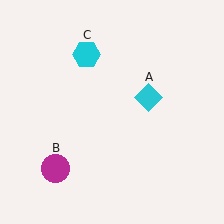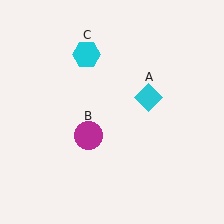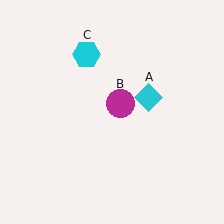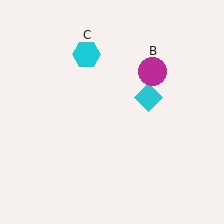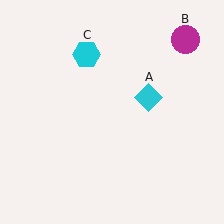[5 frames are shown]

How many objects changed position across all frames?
1 object changed position: magenta circle (object B).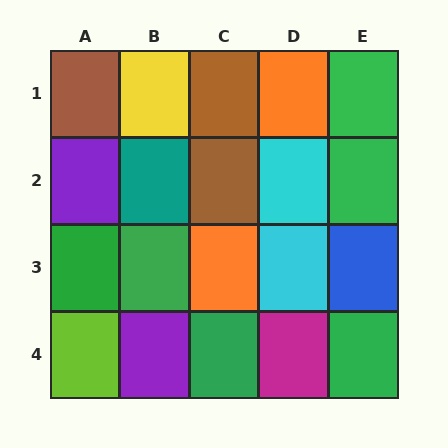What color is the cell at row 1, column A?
Brown.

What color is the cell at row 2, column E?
Green.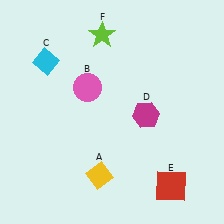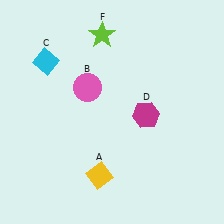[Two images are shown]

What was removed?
The red square (E) was removed in Image 2.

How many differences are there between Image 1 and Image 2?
There is 1 difference between the two images.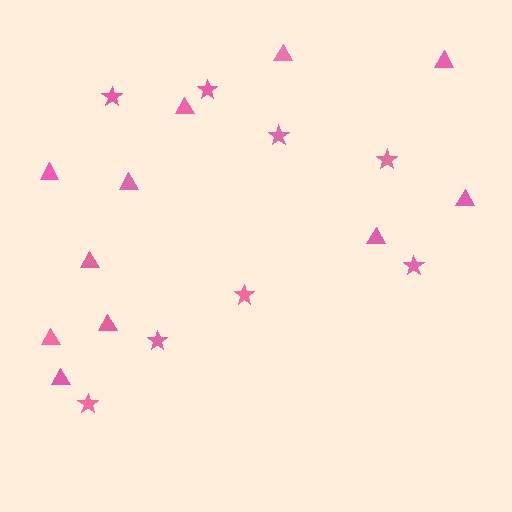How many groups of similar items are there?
There are 2 groups: one group of triangles (11) and one group of stars (8).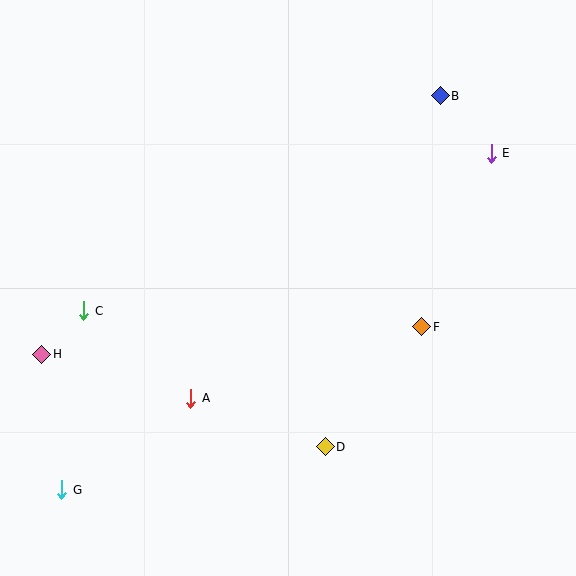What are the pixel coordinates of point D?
Point D is at (325, 447).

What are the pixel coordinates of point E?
Point E is at (491, 153).